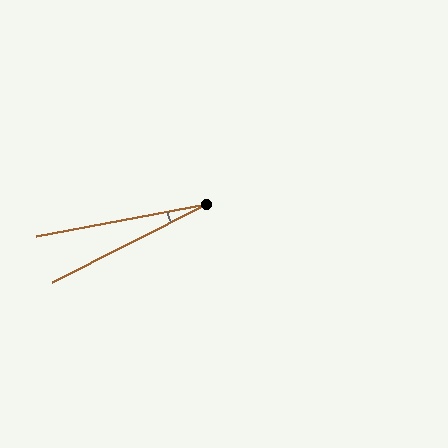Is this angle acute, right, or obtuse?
It is acute.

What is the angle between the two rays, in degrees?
Approximately 16 degrees.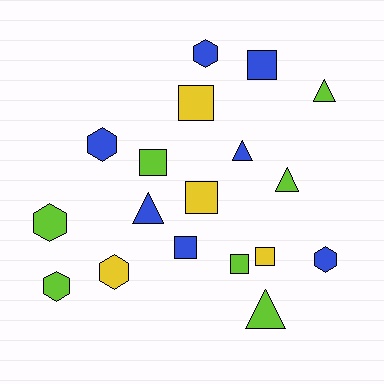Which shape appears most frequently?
Square, with 7 objects.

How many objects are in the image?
There are 18 objects.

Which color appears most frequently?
Blue, with 7 objects.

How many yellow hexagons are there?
There is 1 yellow hexagon.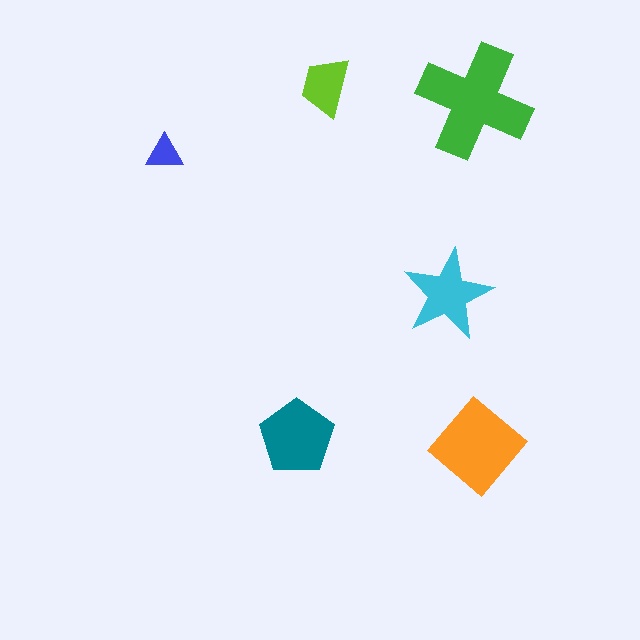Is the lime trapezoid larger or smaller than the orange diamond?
Smaller.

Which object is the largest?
The green cross.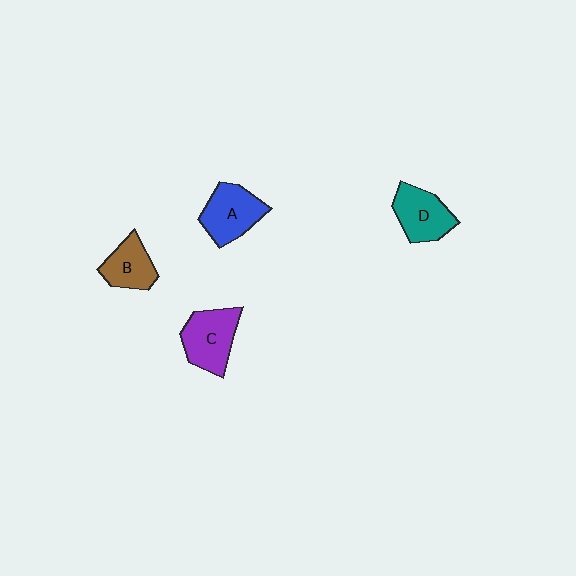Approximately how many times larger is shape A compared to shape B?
Approximately 1.3 times.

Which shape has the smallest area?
Shape B (brown).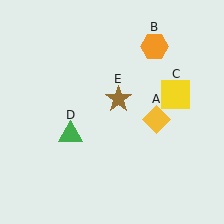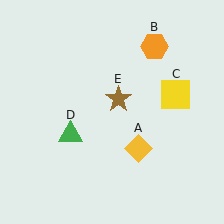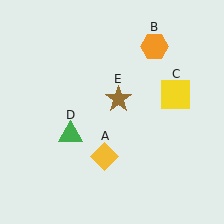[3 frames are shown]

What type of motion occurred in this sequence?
The yellow diamond (object A) rotated clockwise around the center of the scene.